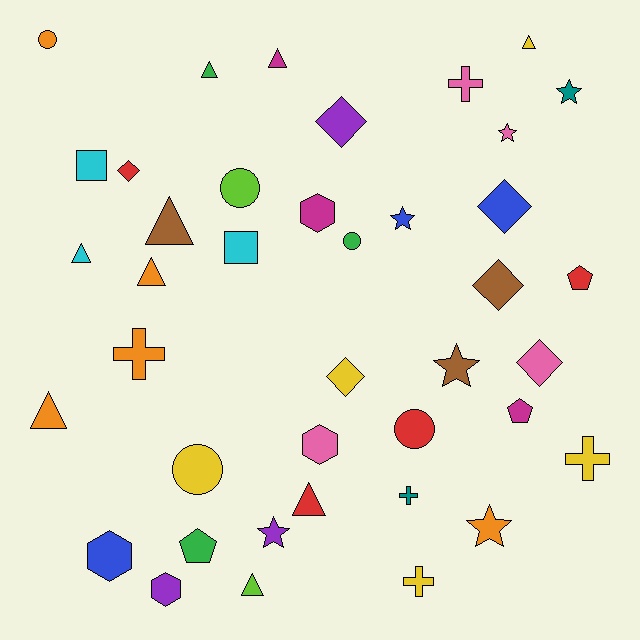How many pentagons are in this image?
There are 3 pentagons.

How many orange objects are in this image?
There are 5 orange objects.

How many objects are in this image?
There are 40 objects.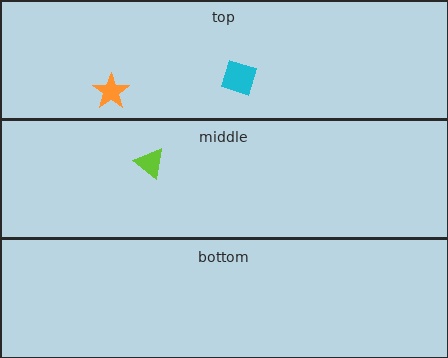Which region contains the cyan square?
The top region.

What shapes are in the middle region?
The lime triangle.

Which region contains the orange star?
The top region.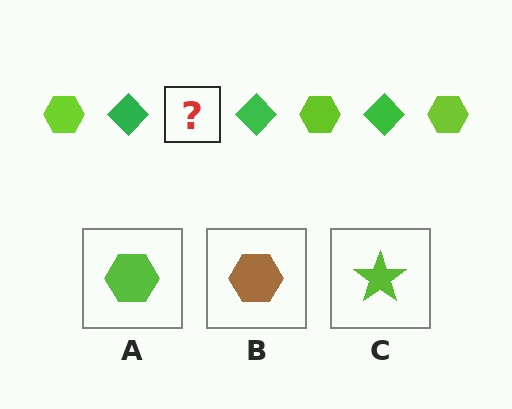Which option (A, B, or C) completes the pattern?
A.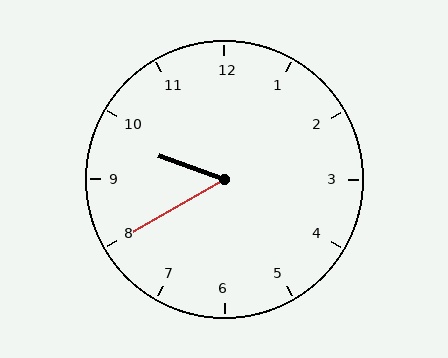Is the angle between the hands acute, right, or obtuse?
It is acute.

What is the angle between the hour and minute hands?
Approximately 50 degrees.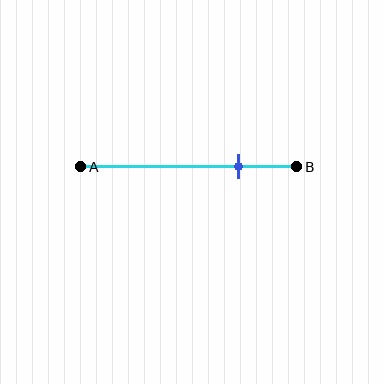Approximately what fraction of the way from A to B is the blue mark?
The blue mark is approximately 75% of the way from A to B.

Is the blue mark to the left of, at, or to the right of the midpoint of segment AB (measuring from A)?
The blue mark is to the right of the midpoint of segment AB.